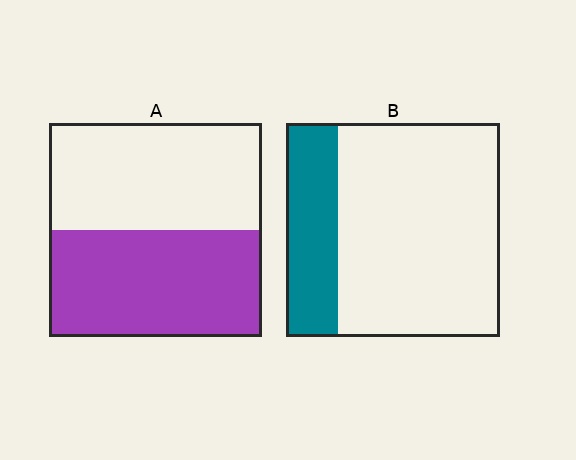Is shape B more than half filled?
No.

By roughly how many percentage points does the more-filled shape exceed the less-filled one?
By roughly 25 percentage points (A over B).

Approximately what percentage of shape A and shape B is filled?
A is approximately 50% and B is approximately 25%.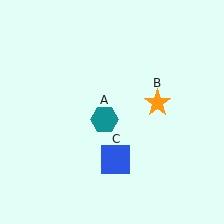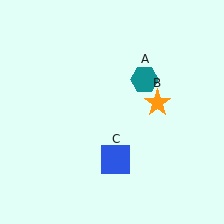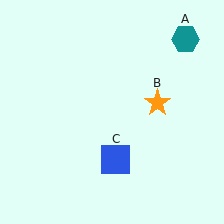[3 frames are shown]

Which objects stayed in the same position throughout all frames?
Orange star (object B) and blue square (object C) remained stationary.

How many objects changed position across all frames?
1 object changed position: teal hexagon (object A).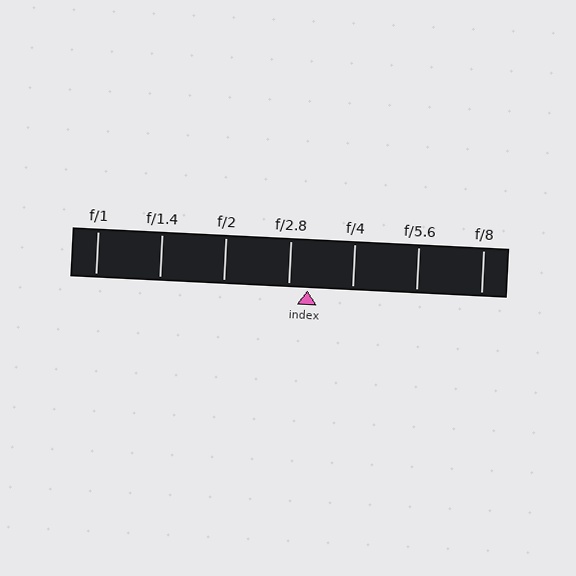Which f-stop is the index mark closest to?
The index mark is closest to f/2.8.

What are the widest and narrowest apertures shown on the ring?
The widest aperture shown is f/1 and the narrowest is f/8.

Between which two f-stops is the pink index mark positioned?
The index mark is between f/2.8 and f/4.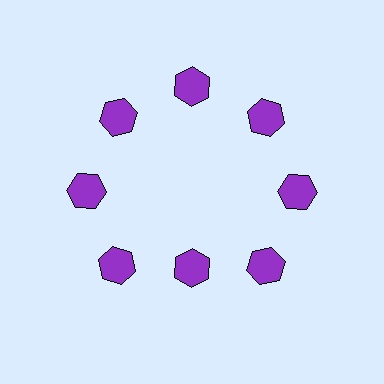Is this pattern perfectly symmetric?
No. The 8 purple hexagons are arranged in a ring, but one element near the 6 o'clock position is pulled inward toward the center, breaking the 8-fold rotational symmetry.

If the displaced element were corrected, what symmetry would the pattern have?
It would have 8-fold rotational symmetry — the pattern would map onto itself every 45 degrees.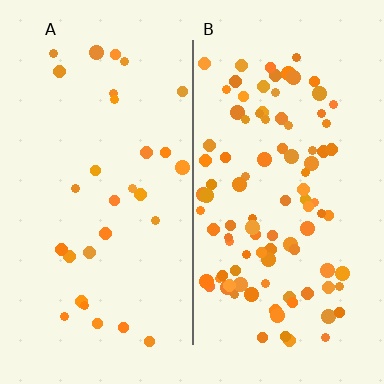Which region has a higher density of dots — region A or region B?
B (the right).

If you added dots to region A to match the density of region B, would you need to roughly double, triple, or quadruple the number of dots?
Approximately triple.